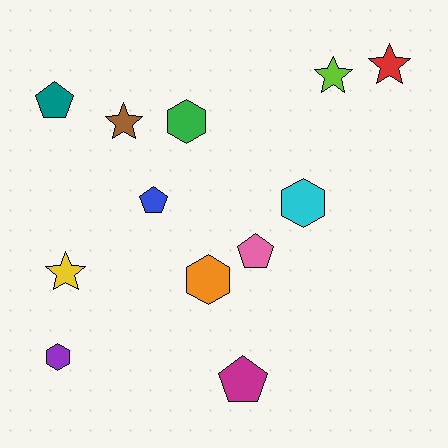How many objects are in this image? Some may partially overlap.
There are 12 objects.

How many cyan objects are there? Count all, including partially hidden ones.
There is 1 cyan object.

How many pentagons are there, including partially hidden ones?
There are 4 pentagons.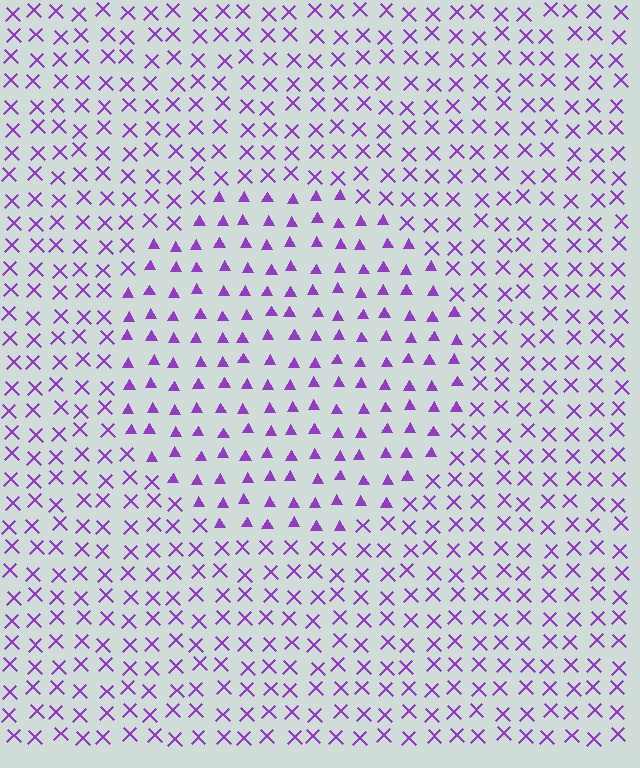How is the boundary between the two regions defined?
The boundary is defined by a change in element shape: triangles inside vs. X marks outside. All elements share the same color and spacing.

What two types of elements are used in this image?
The image uses triangles inside the circle region and X marks outside it.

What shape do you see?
I see a circle.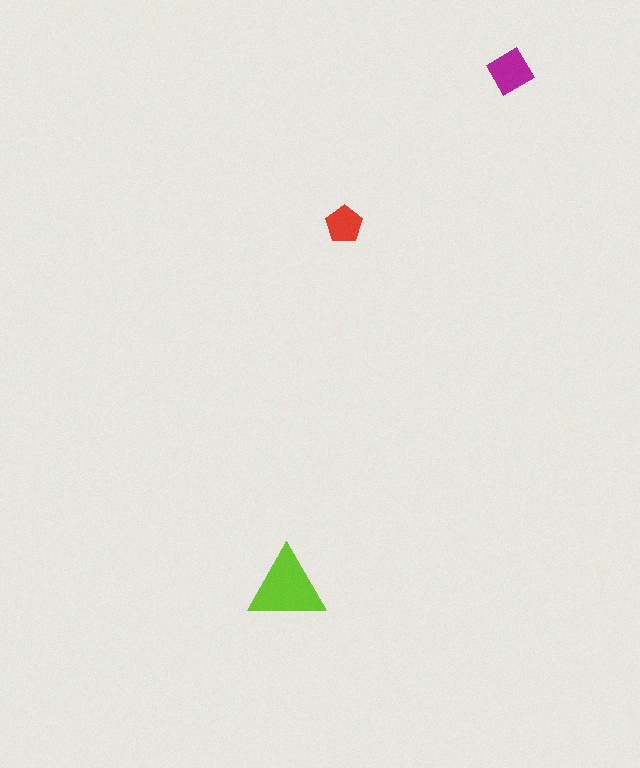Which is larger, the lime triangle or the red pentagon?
The lime triangle.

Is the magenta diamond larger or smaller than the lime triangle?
Smaller.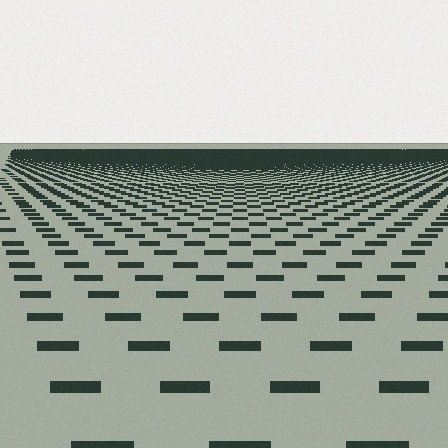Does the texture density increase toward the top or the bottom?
Density increases toward the top.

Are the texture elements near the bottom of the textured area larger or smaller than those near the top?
Larger. Near the bottom, elements are closer to the viewer and appear at a bigger on-screen size.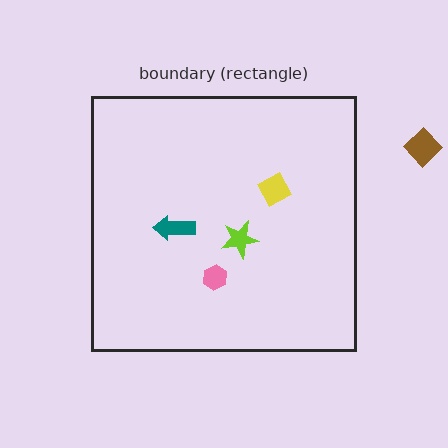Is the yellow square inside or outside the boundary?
Inside.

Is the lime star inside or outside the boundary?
Inside.